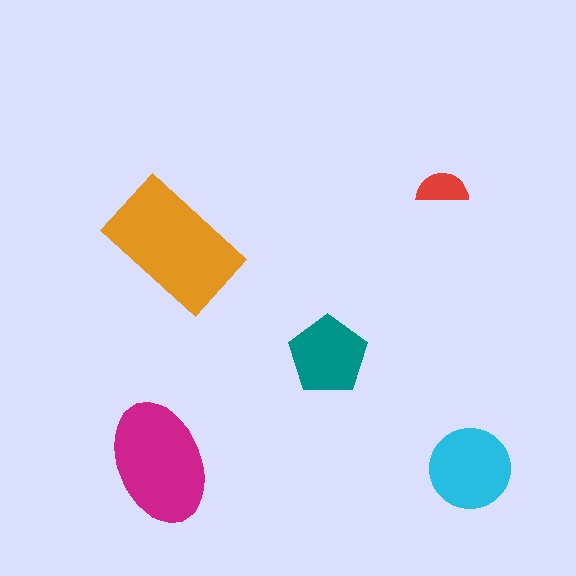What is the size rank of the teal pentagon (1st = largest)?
4th.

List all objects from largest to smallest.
The orange rectangle, the magenta ellipse, the cyan circle, the teal pentagon, the red semicircle.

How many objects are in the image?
There are 5 objects in the image.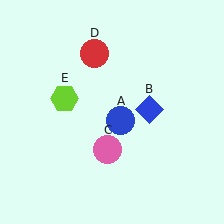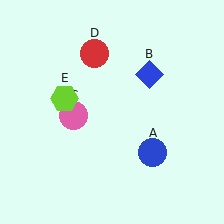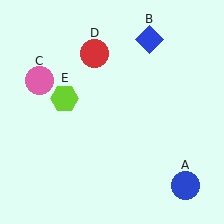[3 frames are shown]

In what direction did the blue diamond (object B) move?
The blue diamond (object B) moved up.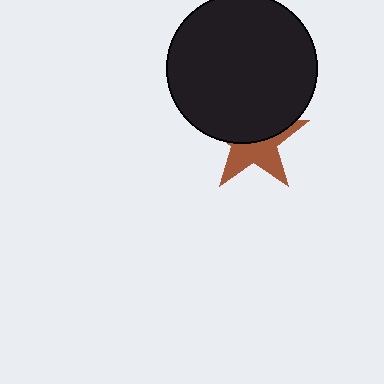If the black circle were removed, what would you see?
You would see the complete brown star.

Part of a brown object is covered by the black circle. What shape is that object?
It is a star.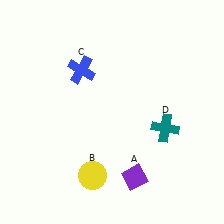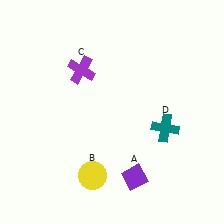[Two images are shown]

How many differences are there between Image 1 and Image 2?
There is 1 difference between the two images.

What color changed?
The cross (C) changed from blue in Image 1 to purple in Image 2.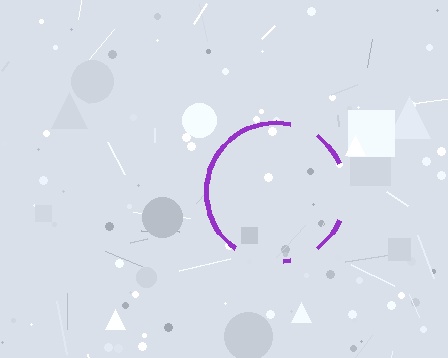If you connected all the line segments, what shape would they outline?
They would outline a circle.